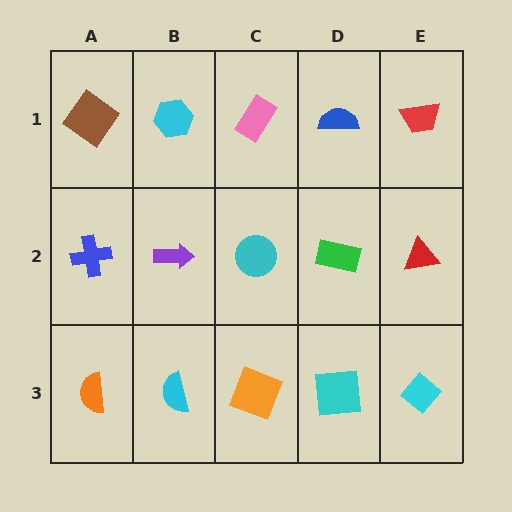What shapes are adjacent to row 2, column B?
A cyan hexagon (row 1, column B), a cyan semicircle (row 3, column B), a blue cross (row 2, column A), a cyan circle (row 2, column C).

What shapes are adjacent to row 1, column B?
A purple arrow (row 2, column B), a brown diamond (row 1, column A), a pink rectangle (row 1, column C).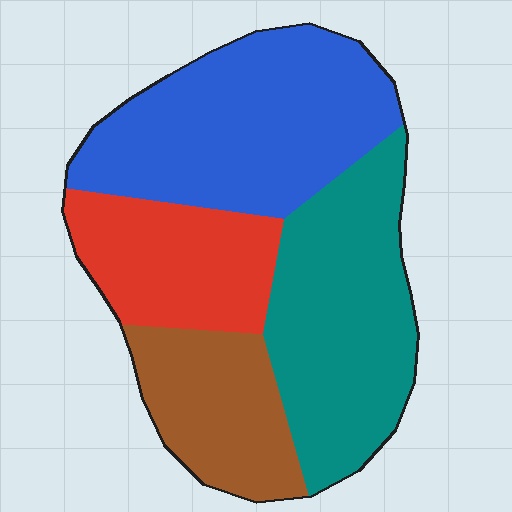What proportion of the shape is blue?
Blue takes up between a third and a half of the shape.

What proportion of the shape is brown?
Brown covers 17% of the shape.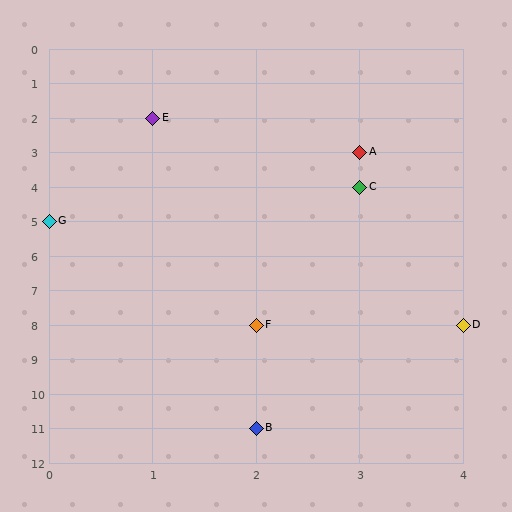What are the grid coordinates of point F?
Point F is at grid coordinates (2, 8).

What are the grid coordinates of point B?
Point B is at grid coordinates (2, 11).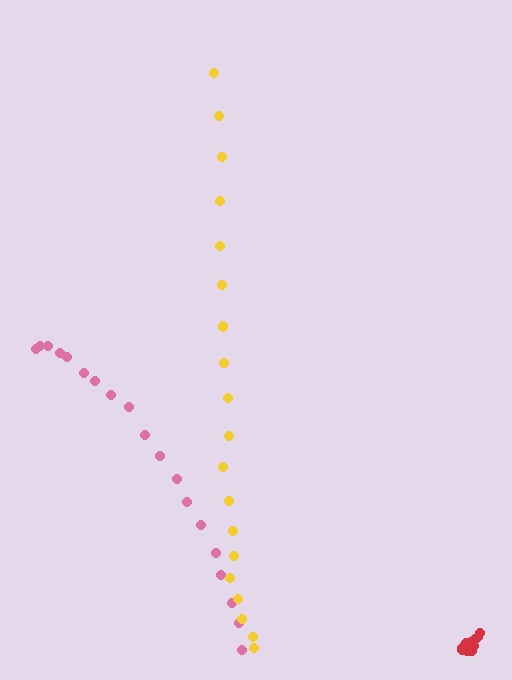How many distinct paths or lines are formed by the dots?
There are 3 distinct paths.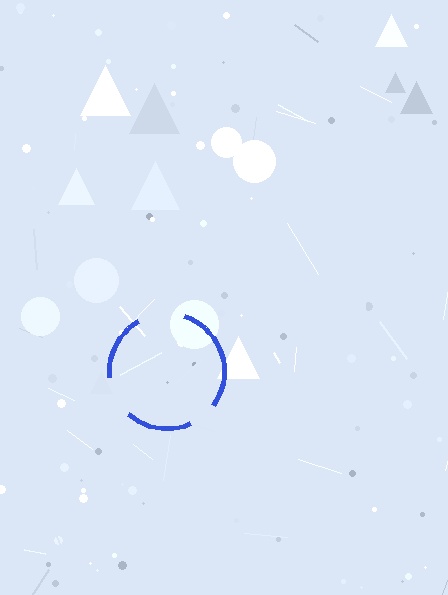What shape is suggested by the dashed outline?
The dashed outline suggests a circle.